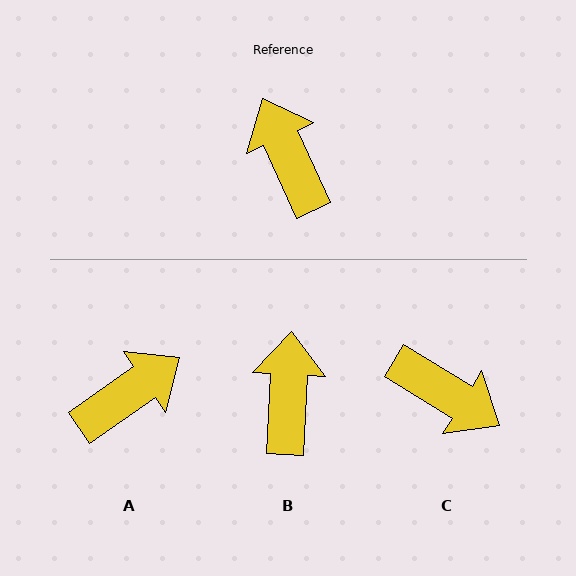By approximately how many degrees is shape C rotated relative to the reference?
Approximately 146 degrees clockwise.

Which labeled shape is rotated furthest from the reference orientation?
C, about 146 degrees away.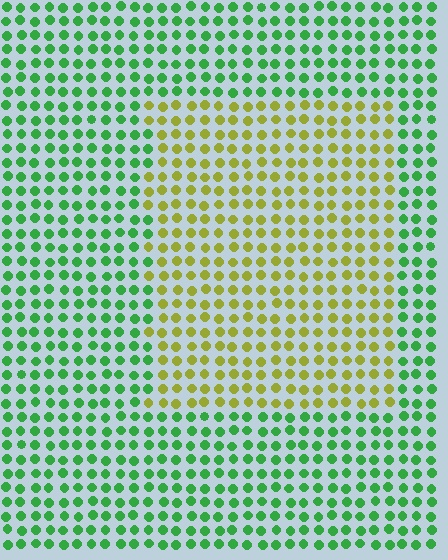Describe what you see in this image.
The image is filled with small green elements in a uniform arrangement. A rectangle-shaped region is visible where the elements are tinted to a slightly different hue, forming a subtle color boundary.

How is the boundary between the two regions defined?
The boundary is defined purely by a slight shift in hue (about 59 degrees). Spacing, size, and orientation are identical on both sides.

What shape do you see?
I see a rectangle.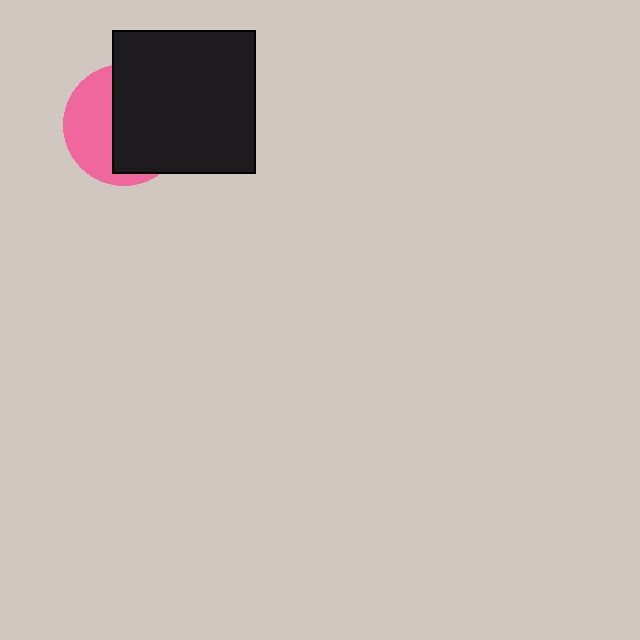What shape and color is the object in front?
The object in front is a black square.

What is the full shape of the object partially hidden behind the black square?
The partially hidden object is a pink circle.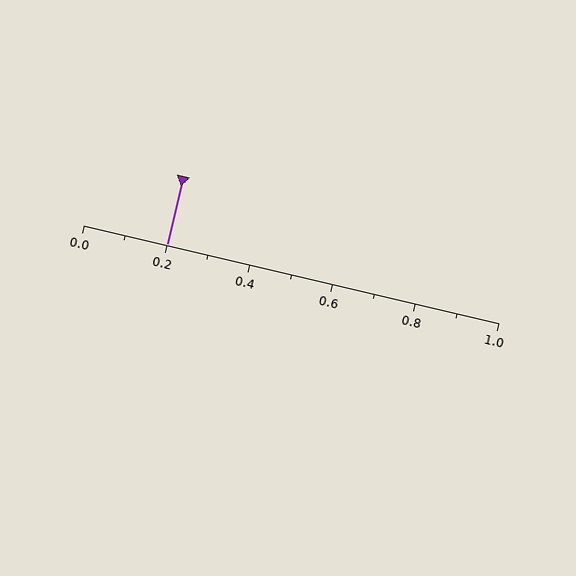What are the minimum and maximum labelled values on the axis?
The axis runs from 0.0 to 1.0.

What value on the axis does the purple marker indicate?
The marker indicates approximately 0.2.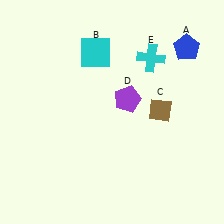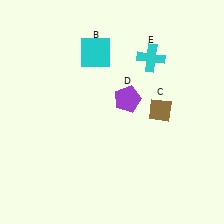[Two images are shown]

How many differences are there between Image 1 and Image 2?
There is 1 difference between the two images.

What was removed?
The blue pentagon (A) was removed in Image 2.